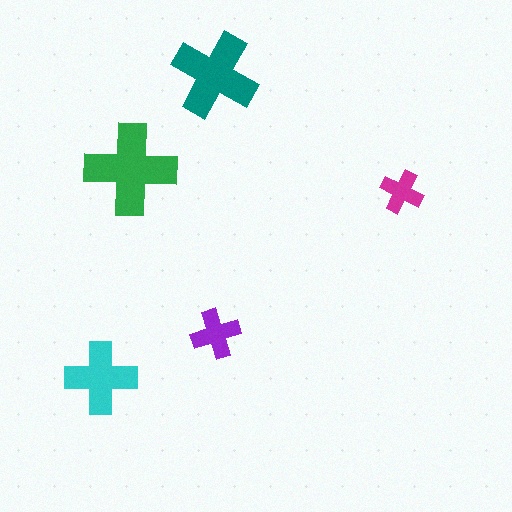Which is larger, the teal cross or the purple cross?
The teal one.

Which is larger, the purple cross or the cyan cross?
The cyan one.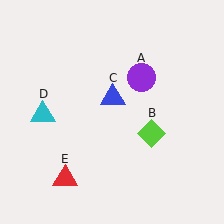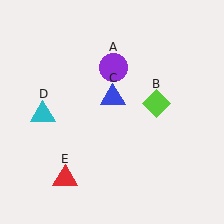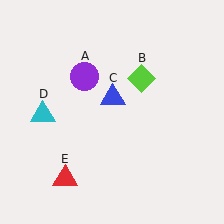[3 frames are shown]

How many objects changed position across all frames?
2 objects changed position: purple circle (object A), lime diamond (object B).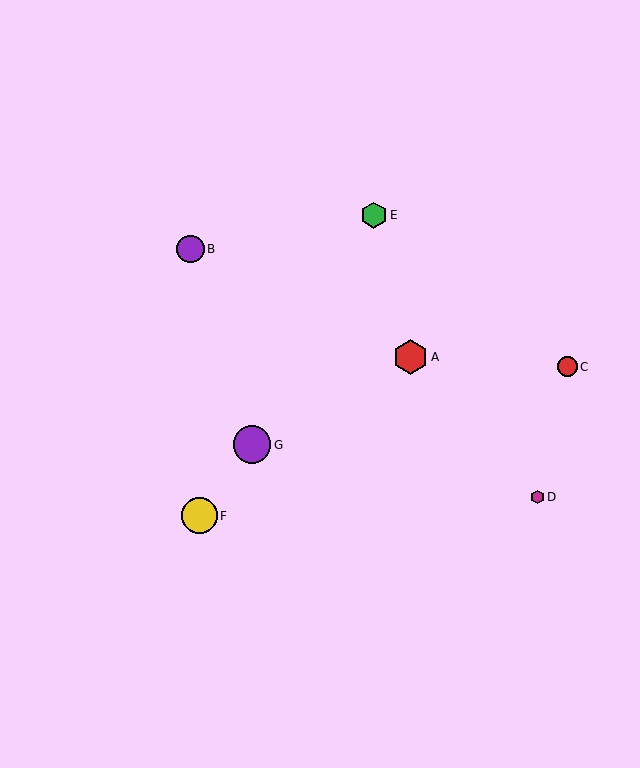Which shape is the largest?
The purple circle (labeled G) is the largest.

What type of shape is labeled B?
Shape B is a purple circle.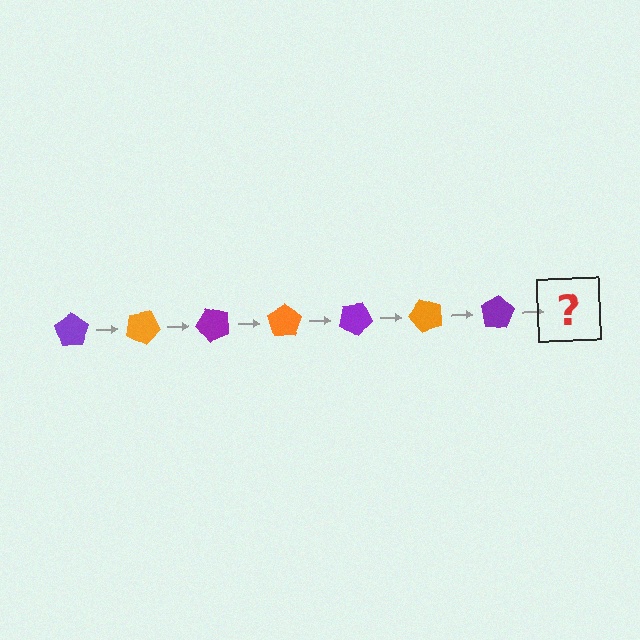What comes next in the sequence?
The next element should be an orange pentagon, rotated 175 degrees from the start.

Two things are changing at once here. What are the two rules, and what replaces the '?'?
The two rules are that it rotates 25 degrees each step and the color cycles through purple and orange. The '?' should be an orange pentagon, rotated 175 degrees from the start.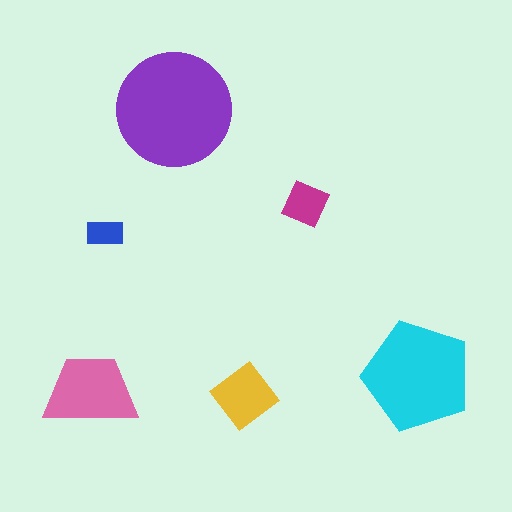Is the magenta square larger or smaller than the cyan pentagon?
Smaller.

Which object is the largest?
The purple circle.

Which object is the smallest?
The blue rectangle.